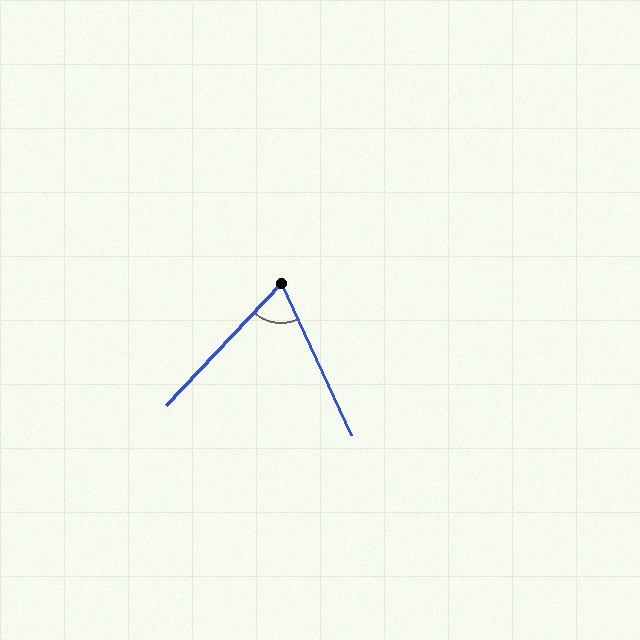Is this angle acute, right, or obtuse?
It is acute.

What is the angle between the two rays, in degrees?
Approximately 68 degrees.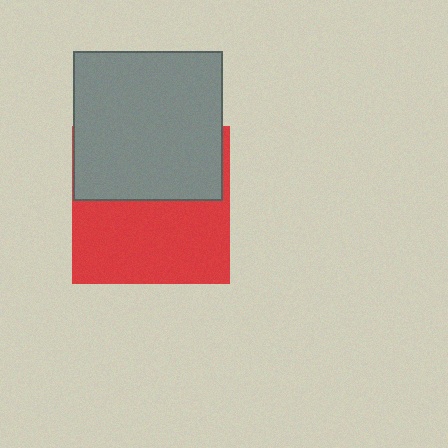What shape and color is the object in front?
The object in front is a gray square.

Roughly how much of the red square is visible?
About half of it is visible (roughly 54%).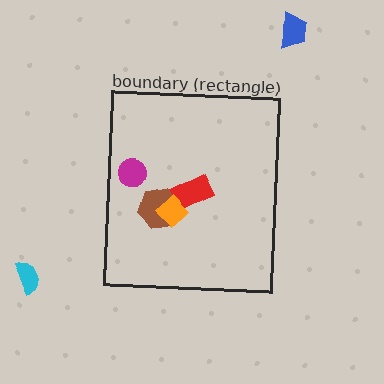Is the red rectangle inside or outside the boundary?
Inside.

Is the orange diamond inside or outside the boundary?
Inside.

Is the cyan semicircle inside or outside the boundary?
Outside.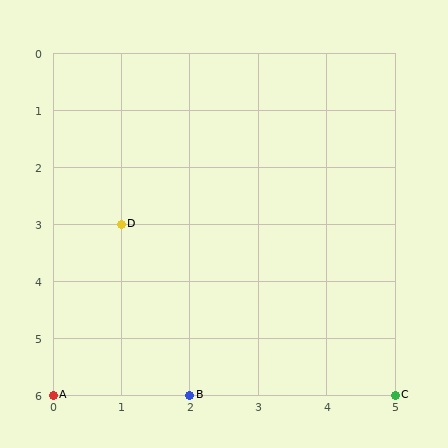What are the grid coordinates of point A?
Point A is at grid coordinates (0, 6).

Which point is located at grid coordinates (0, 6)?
Point A is at (0, 6).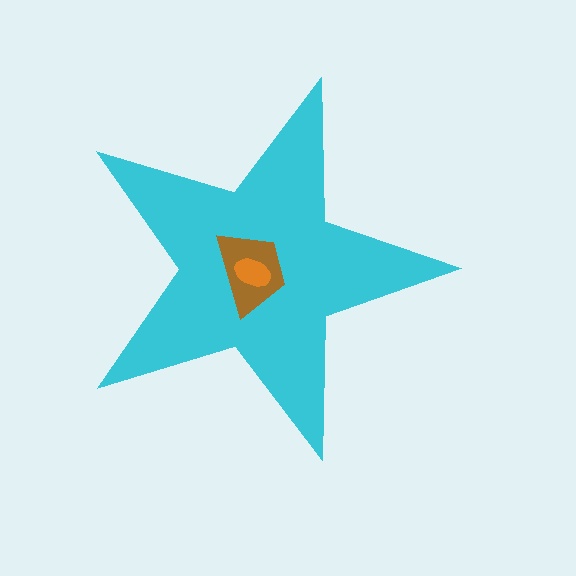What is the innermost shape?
The orange ellipse.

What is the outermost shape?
The cyan star.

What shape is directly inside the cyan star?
The brown trapezoid.